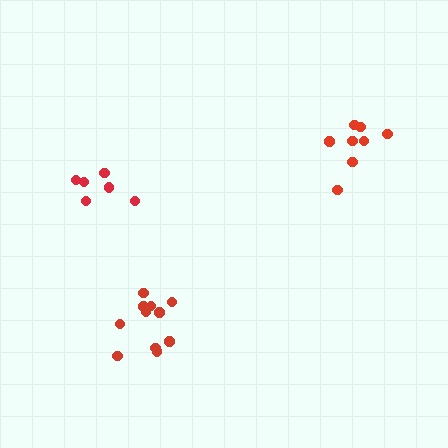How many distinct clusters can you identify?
There are 3 distinct clusters.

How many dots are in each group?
Group 1: 6 dots, Group 2: 8 dots, Group 3: 11 dots (25 total).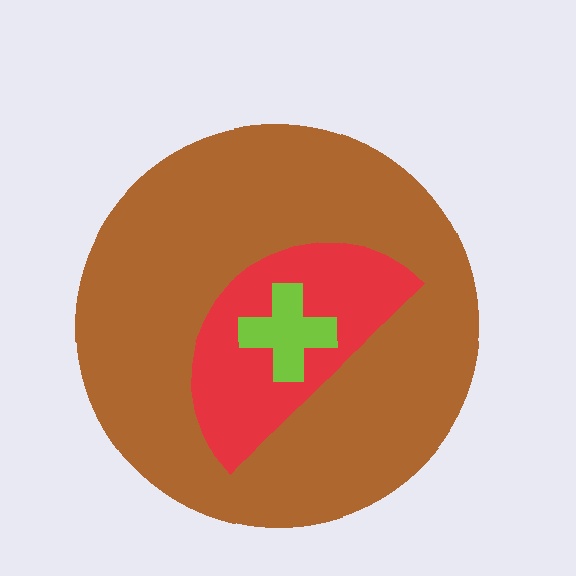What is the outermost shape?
The brown circle.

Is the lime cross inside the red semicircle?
Yes.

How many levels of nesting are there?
3.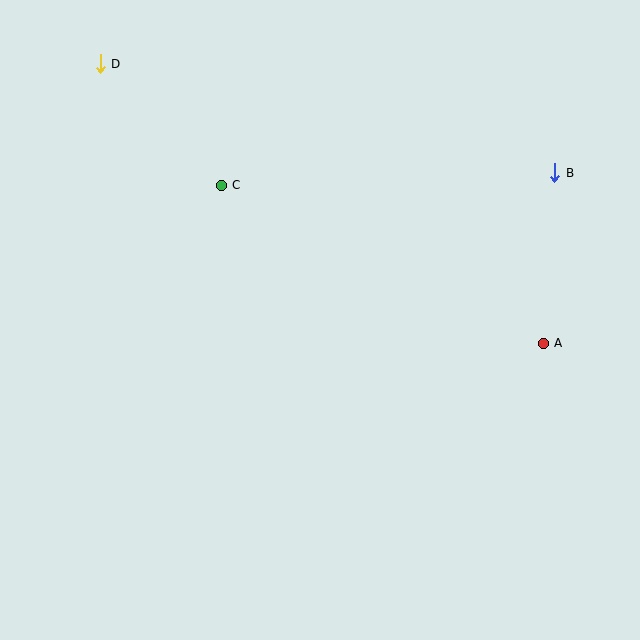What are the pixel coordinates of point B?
Point B is at (555, 173).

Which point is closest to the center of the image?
Point C at (221, 185) is closest to the center.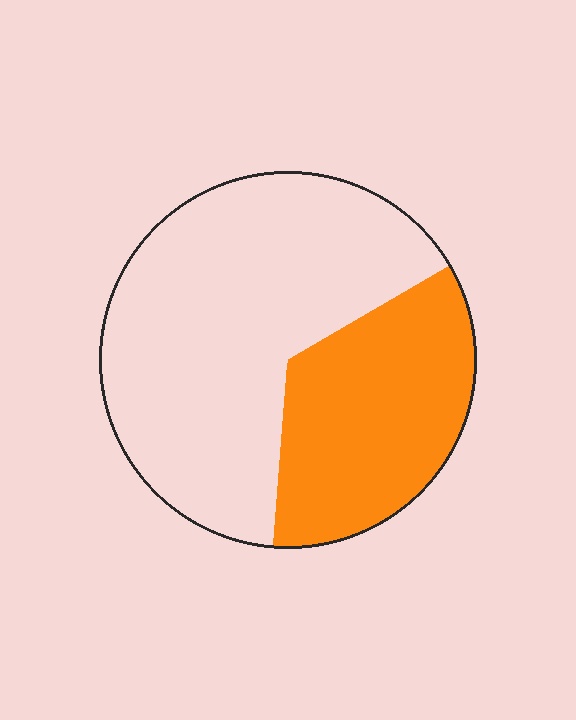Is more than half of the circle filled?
No.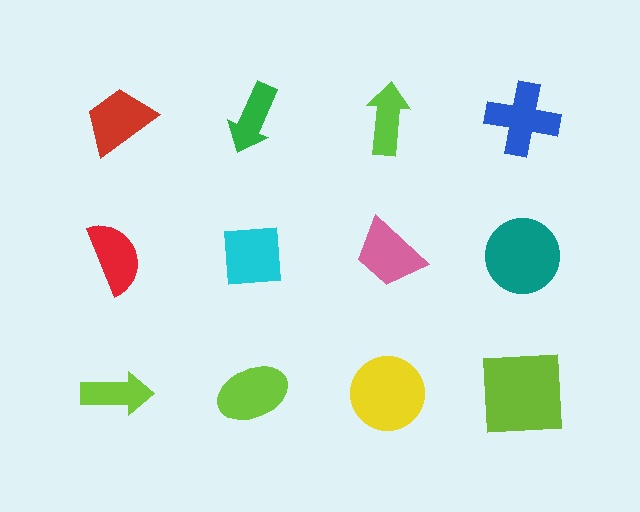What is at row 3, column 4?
A lime square.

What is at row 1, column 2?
A green arrow.